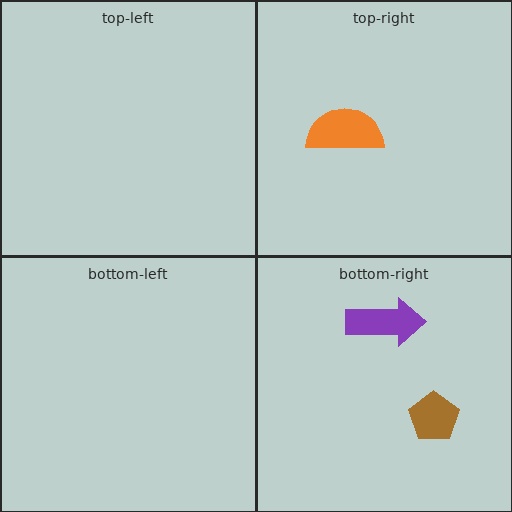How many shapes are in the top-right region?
1.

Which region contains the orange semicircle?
The top-right region.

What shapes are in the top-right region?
The orange semicircle.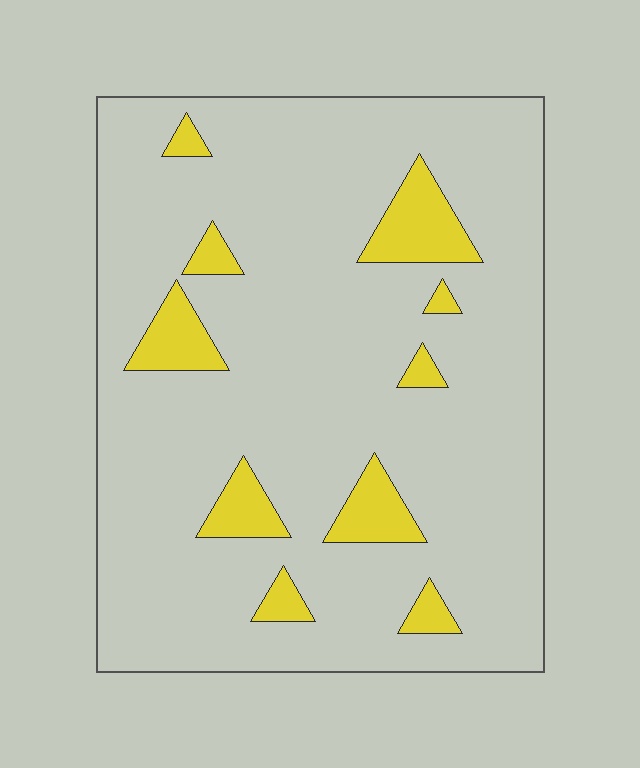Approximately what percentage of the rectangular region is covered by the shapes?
Approximately 10%.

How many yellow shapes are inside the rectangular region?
10.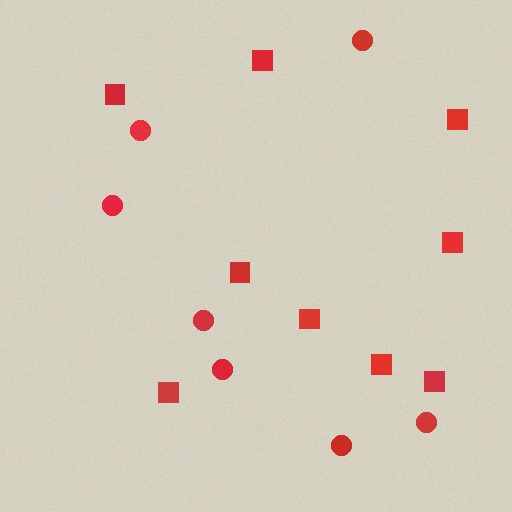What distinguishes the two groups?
There are 2 groups: one group of squares (9) and one group of circles (7).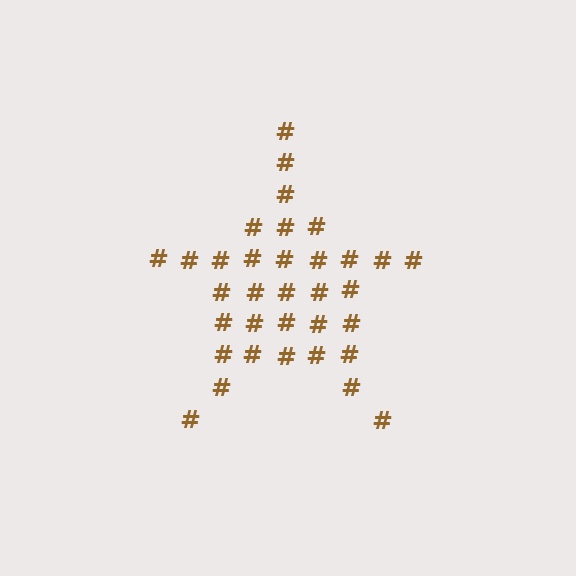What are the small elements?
The small elements are hash symbols.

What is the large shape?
The large shape is a star.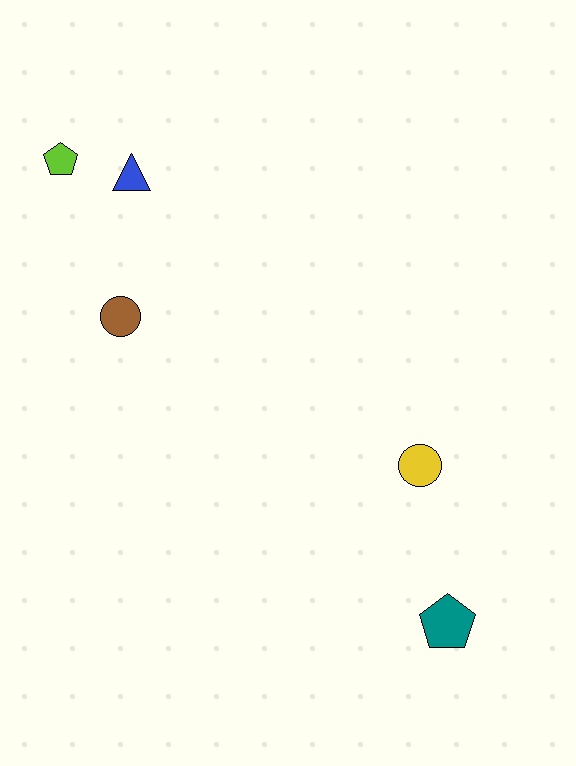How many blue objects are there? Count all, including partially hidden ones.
There is 1 blue object.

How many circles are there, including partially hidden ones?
There are 2 circles.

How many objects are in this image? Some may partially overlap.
There are 5 objects.